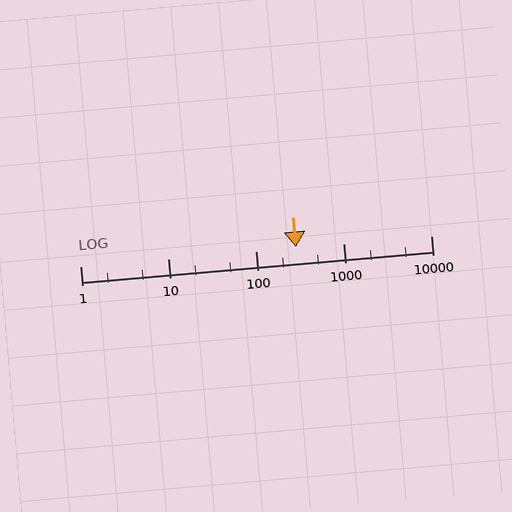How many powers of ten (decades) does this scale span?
The scale spans 4 decades, from 1 to 10000.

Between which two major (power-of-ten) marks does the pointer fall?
The pointer is between 100 and 1000.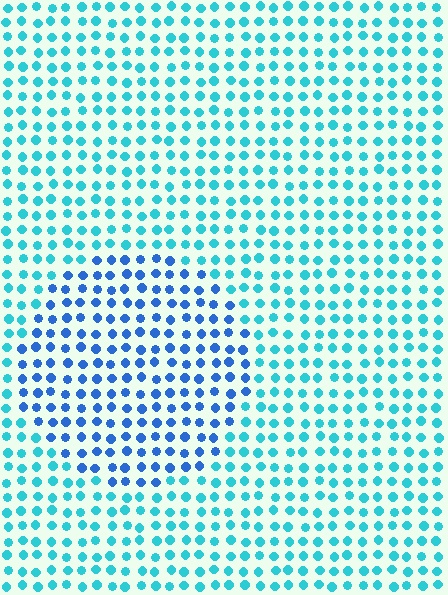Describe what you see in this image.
The image is filled with small cyan elements in a uniform arrangement. A circle-shaped region is visible where the elements are tinted to a slightly different hue, forming a subtle color boundary.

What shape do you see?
I see a circle.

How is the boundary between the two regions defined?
The boundary is defined purely by a slight shift in hue (about 35 degrees). Spacing, size, and orientation are identical on both sides.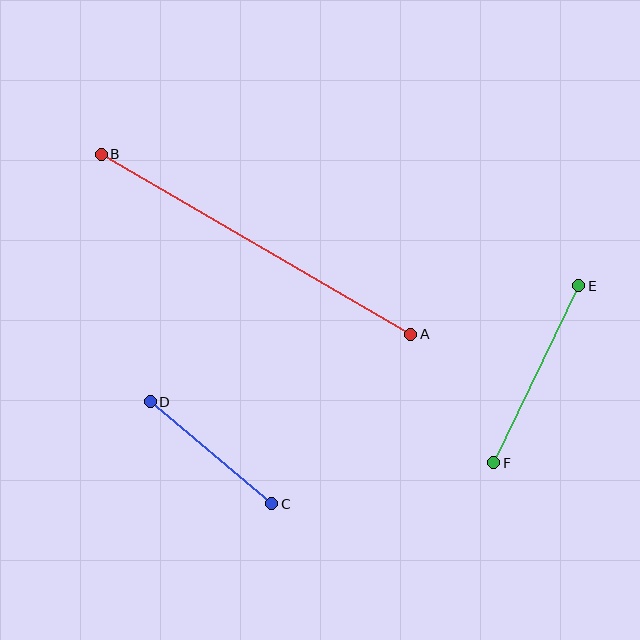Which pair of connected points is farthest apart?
Points A and B are farthest apart.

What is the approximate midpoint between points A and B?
The midpoint is at approximately (256, 244) pixels.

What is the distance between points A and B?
The distance is approximately 358 pixels.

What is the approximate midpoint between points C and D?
The midpoint is at approximately (211, 453) pixels.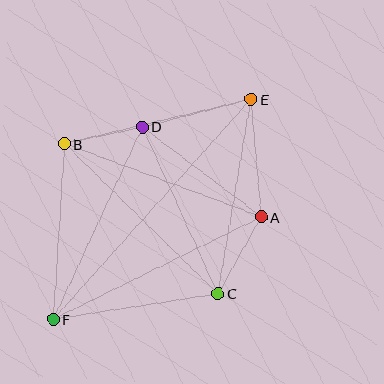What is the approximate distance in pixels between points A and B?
The distance between A and B is approximately 210 pixels.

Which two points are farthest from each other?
Points E and F are farthest from each other.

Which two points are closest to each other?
Points B and D are closest to each other.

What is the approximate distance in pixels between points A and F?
The distance between A and F is approximately 232 pixels.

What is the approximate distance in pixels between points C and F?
The distance between C and F is approximately 167 pixels.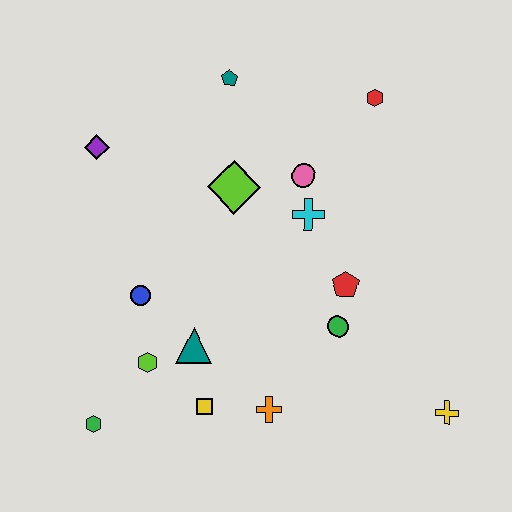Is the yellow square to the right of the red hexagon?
No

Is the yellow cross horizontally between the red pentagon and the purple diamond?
No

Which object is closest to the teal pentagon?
The lime diamond is closest to the teal pentagon.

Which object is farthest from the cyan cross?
The green hexagon is farthest from the cyan cross.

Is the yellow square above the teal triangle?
No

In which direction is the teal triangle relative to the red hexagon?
The teal triangle is below the red hexagon.